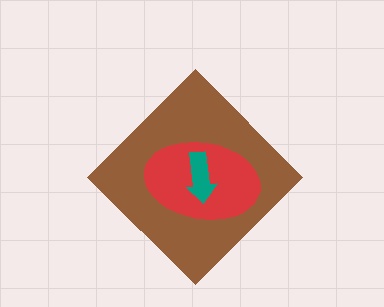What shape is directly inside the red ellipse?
The teal arrow.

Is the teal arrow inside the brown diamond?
Yes.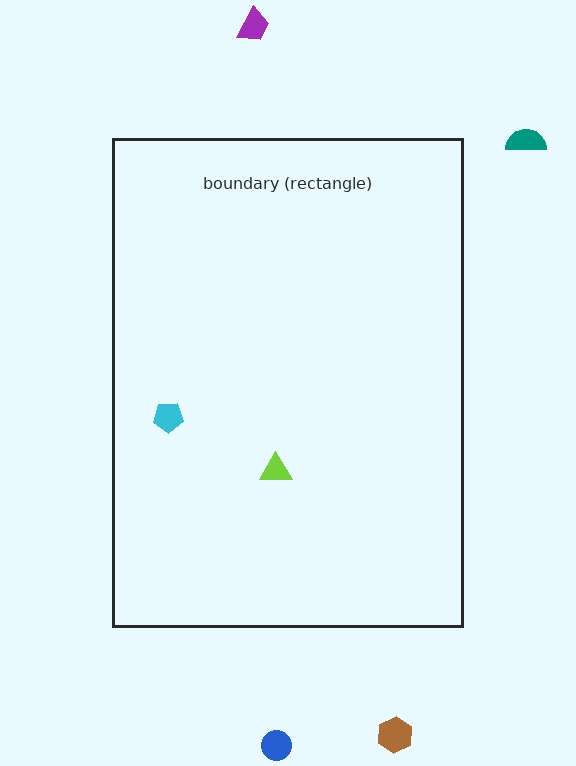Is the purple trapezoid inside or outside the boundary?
Outside.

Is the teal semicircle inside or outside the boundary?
Outside.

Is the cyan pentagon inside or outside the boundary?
Inside.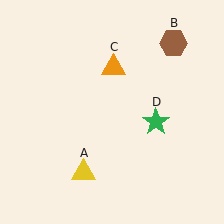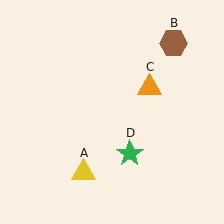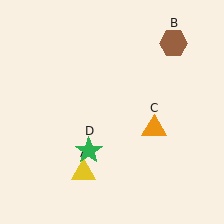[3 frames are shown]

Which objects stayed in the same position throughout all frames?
Yellow triangle (object A) and brown hexagon (object B) remained stationary.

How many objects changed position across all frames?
2 objects changed position: orange triangle (object C), green star (object D).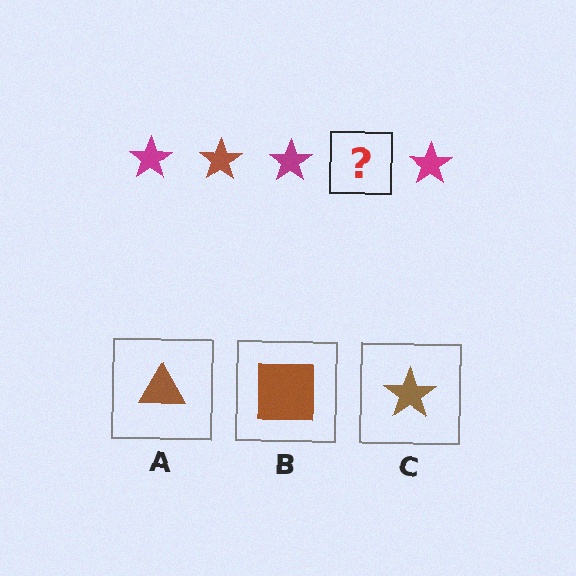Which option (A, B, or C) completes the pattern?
C.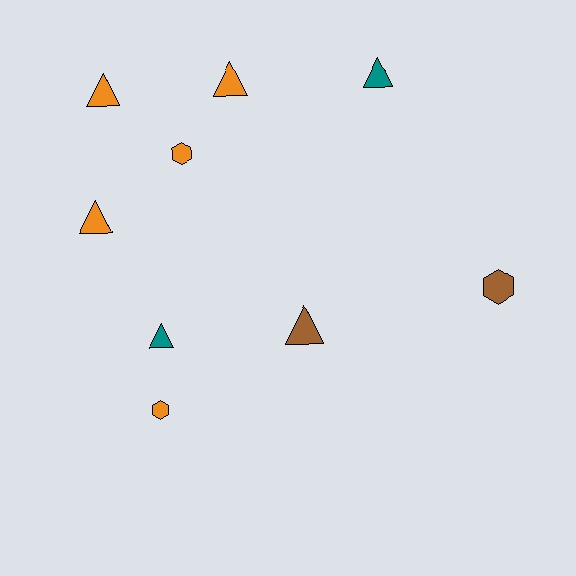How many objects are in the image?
There are 9 objects.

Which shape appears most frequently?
Triangle, with 6 objects.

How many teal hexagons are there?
There are no teal hexagons.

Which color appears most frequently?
Orange, with 5 objects.